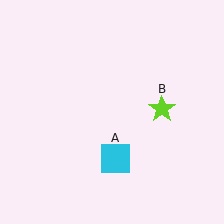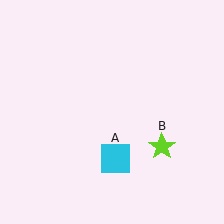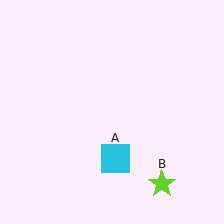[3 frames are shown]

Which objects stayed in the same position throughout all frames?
Cyan square (object A) remained stationary.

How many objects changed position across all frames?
1 object changed position: lime star (object B).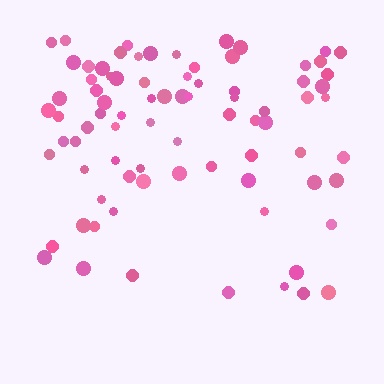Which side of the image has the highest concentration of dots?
The top.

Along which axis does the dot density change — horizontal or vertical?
Vertical.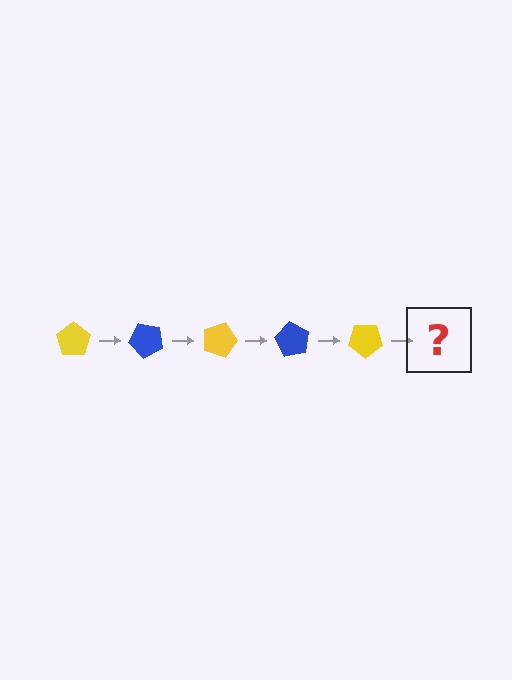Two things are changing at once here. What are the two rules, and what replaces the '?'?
The two rules are that it rotates 45 degrees each step and the color cycles through yellow and blue. The '?' should be a blue pentagon, rotated 225 degrees from the start.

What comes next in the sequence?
The next element should be a blue pentagon, rotated 225 degrees from the start.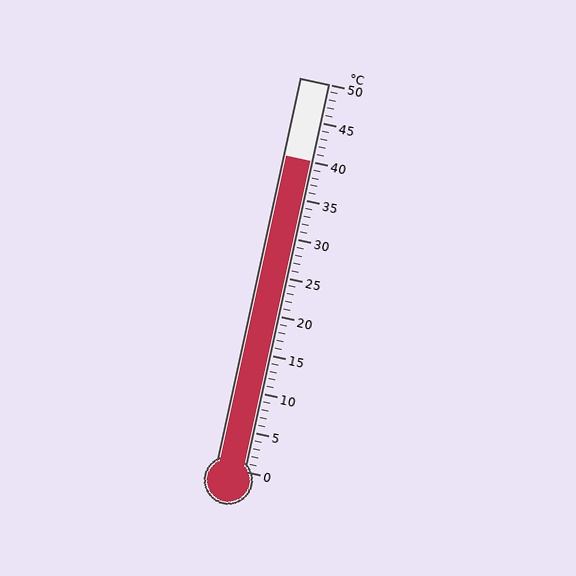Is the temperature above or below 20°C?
The temperature is above 20°C.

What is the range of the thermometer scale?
The thermometer scale ranges from 0°C to 50°C.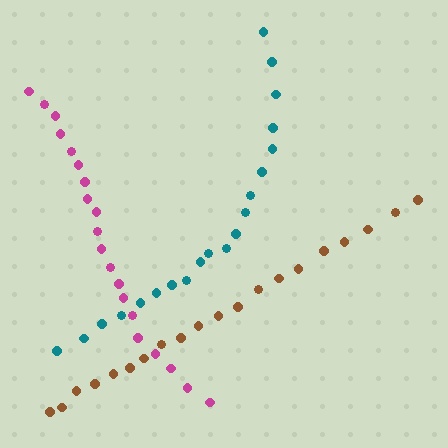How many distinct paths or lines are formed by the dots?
There are 3 distinct paths.